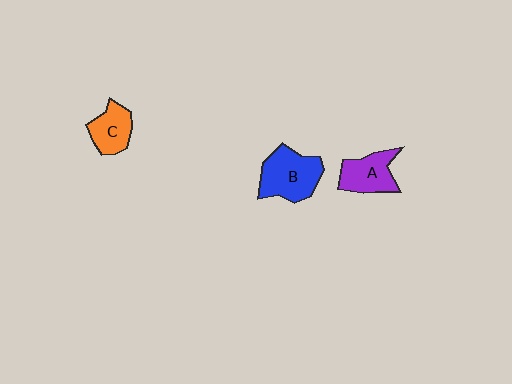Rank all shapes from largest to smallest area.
From largest to smallest: B (blue), A (purple), C (orange).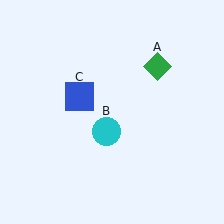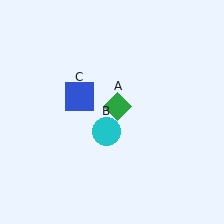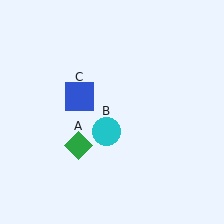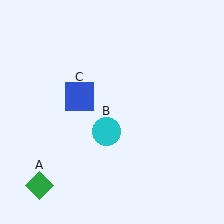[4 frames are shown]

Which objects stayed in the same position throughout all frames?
Cyan circle (object B) and blue square (object C) remained stationary.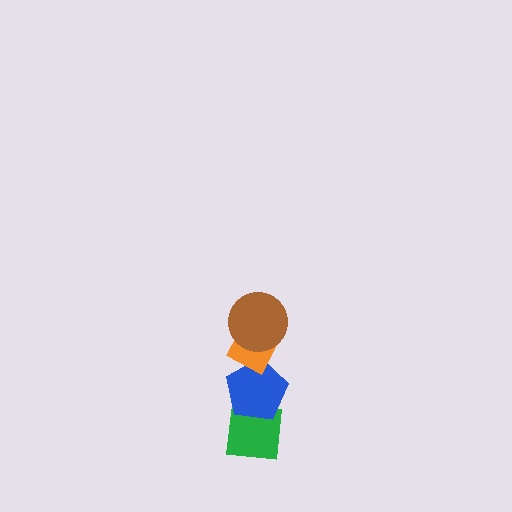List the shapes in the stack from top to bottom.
From top to bottom: the brown circle, the orange diamond, the blue pentagon, the green square.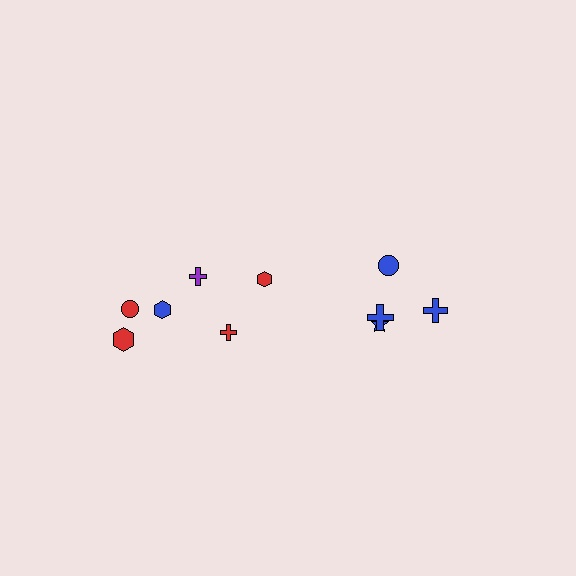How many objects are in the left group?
There are 6 objects.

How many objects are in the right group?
There are 4 objects.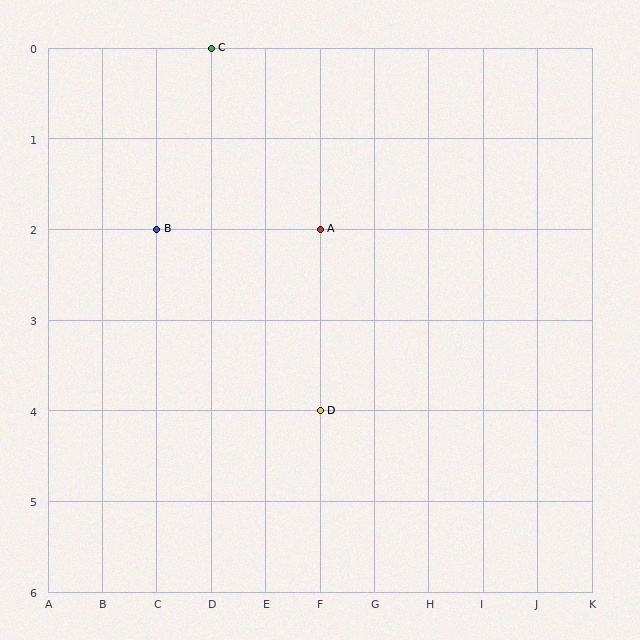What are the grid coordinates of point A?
Point A is at grid coordinates (F, 2).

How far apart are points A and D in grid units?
Points A and D are 2 rows apart.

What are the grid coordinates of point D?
Point D is at grid coordinates (F, 4).